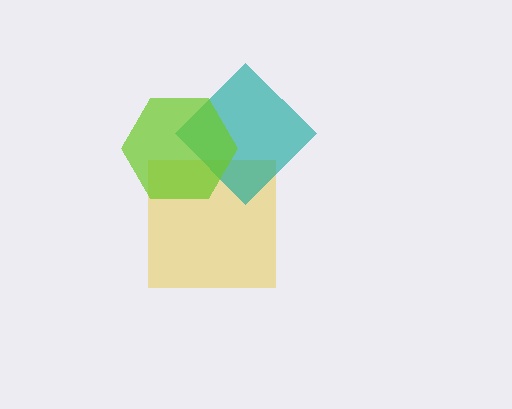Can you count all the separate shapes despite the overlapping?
Yes, there are 3 separate shapes.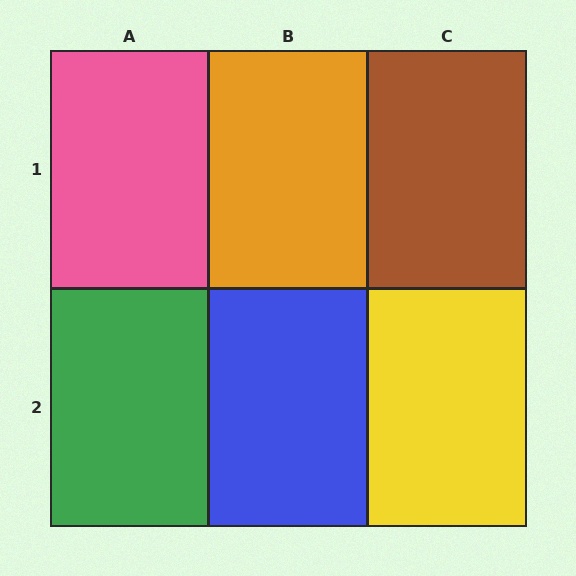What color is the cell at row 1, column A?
Pink.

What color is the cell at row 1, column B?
Orange.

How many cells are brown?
1 cell is brown.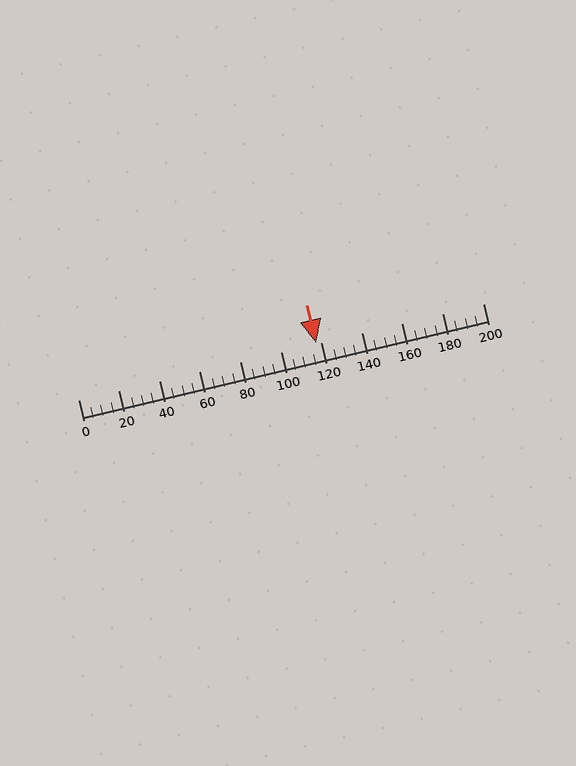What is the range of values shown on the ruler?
The ruler shows values from 0 to 200.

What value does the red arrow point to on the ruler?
The red arrow points to approximately 118.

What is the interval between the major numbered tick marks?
The major tick marks are spaced 20 units apart.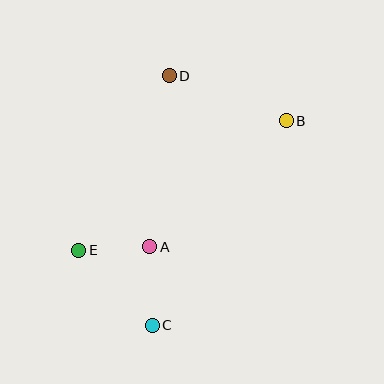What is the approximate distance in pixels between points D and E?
The distance between D and E is approximately 196 pixels.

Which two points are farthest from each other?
Points C and D are farthest from each other.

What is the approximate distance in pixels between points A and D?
The distance between A and D is approximately 172 pixels.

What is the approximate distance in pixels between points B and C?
The distance between B and C is approximately 245 pixels.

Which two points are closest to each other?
Points A and E are closest to each other.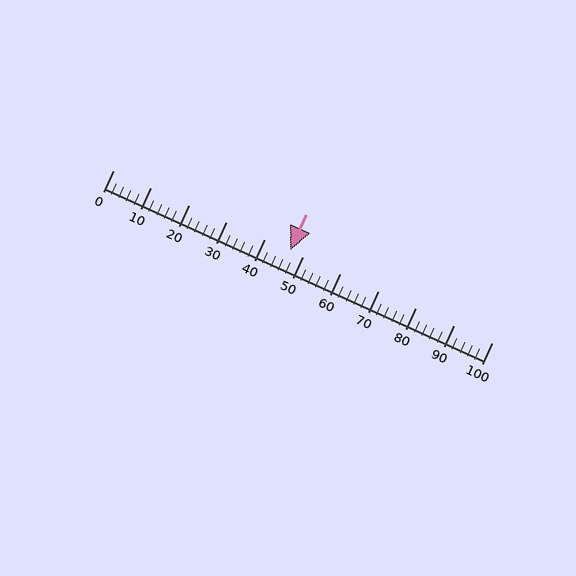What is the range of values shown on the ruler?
The ruler shows values from 0 to 100.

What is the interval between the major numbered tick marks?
The major tick marks are spaced 10 units apart.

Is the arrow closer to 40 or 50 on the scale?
The arrow is closer to 50.